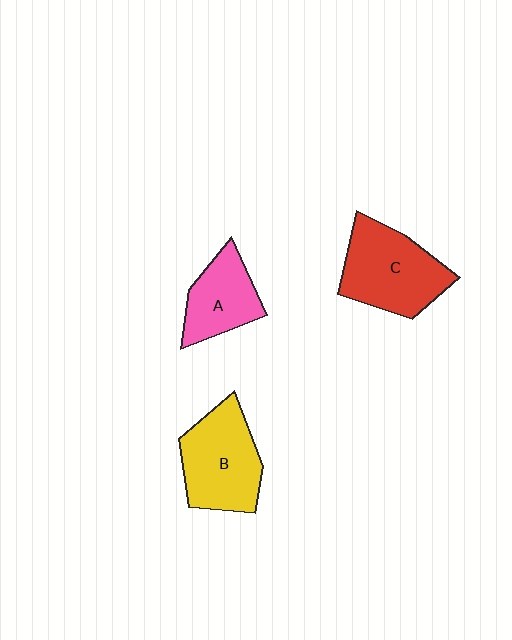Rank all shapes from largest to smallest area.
From largest to smallest: C (red), B (yellow), A (pink).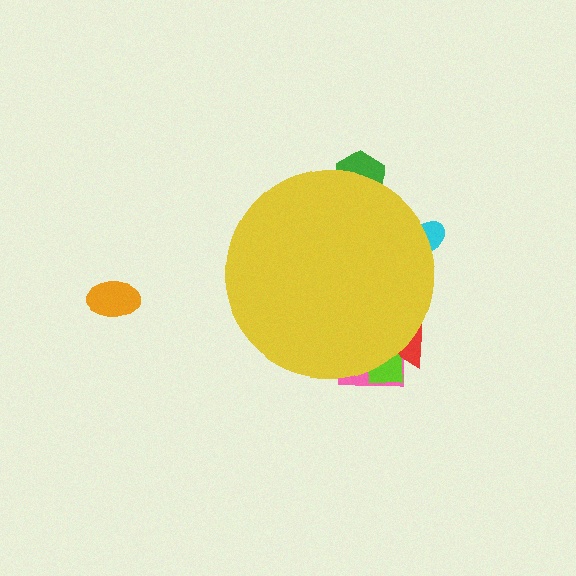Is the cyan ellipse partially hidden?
Yes, the cyan ellipse is partially hidden behind the yellow circle.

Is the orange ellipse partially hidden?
No, the orange ellipse is fully visible.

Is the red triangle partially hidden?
Yes, the red triangle is partially hidden behind the yellow circle.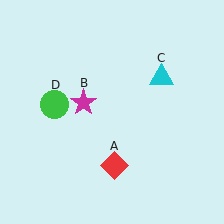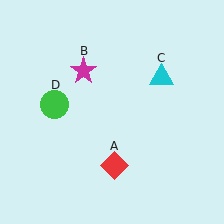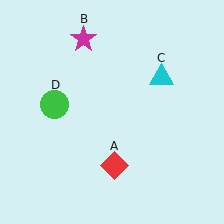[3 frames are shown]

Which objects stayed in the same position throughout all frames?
Red diamond (object A) and cyan triangle (object C) and green circle (object D) remained stationary.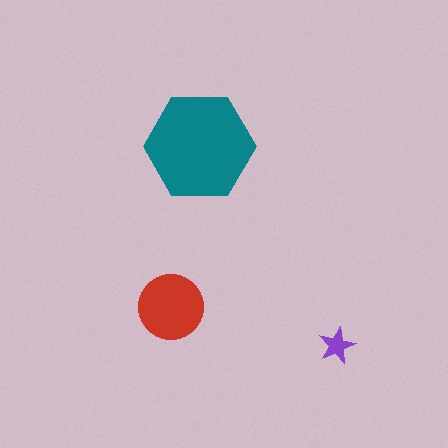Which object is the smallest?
The purple star.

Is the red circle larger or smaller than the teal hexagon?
Smaller.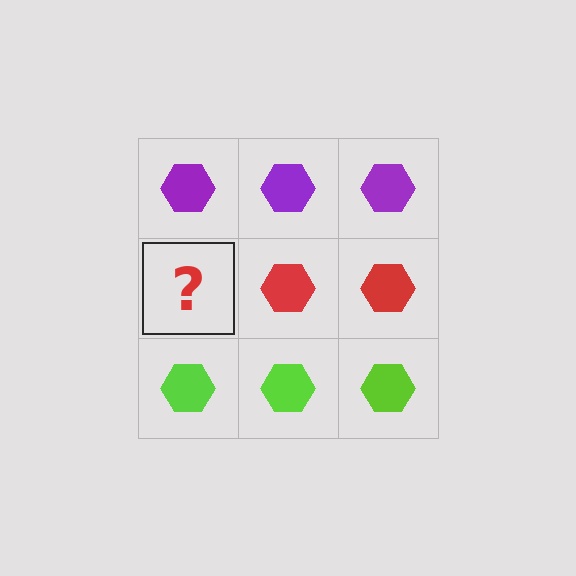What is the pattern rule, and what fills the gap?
The rule is that each row has a consistent color. The gap should be filled with a red hexagon.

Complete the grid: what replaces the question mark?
The question mark should be replaced with a red hexagon.